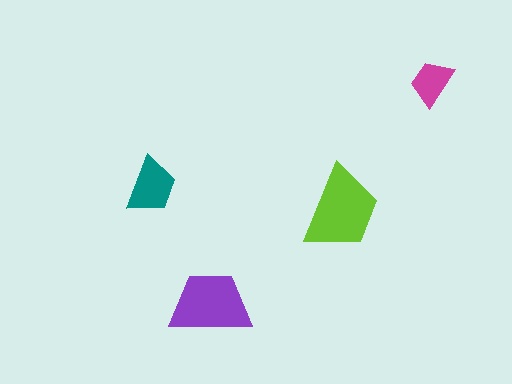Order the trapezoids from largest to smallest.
the lime one, the purple one, the teal one, the magenta one.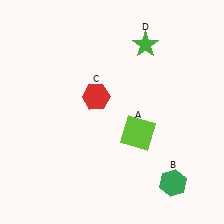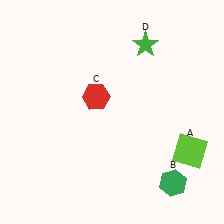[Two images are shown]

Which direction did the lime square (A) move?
The lime square (A) moved right.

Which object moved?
The lime square (A) moved right.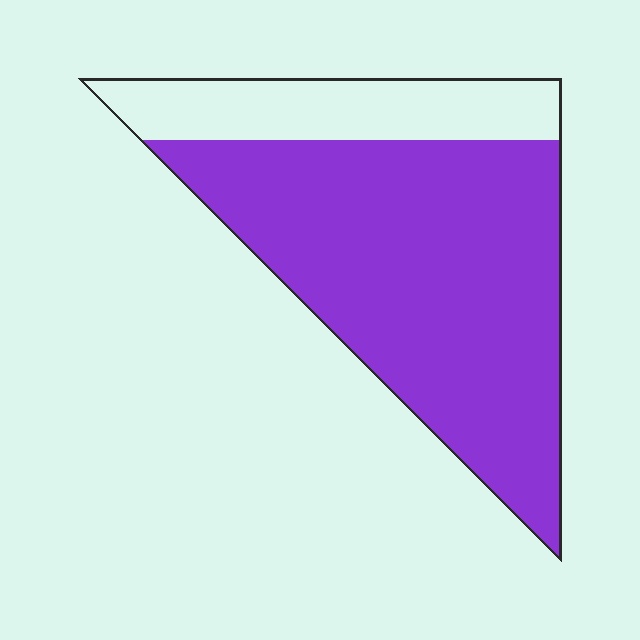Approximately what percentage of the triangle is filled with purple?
Approximately 75%.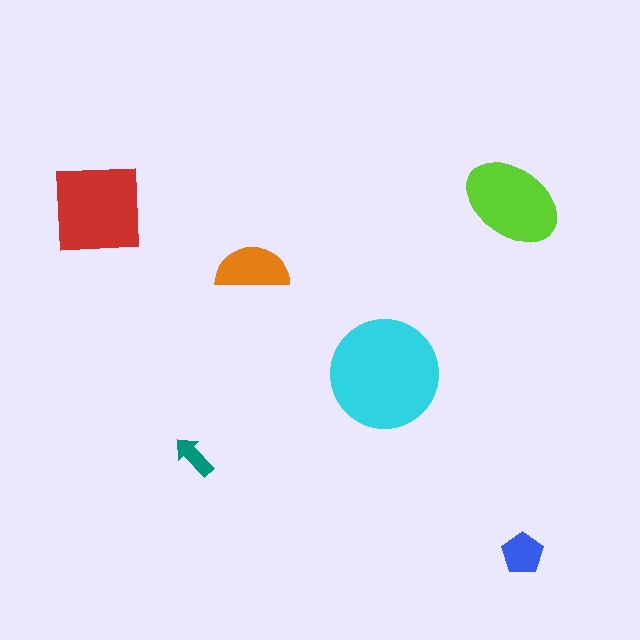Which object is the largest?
The cyan circle.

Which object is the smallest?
The teal arrow.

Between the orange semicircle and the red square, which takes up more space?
The red square.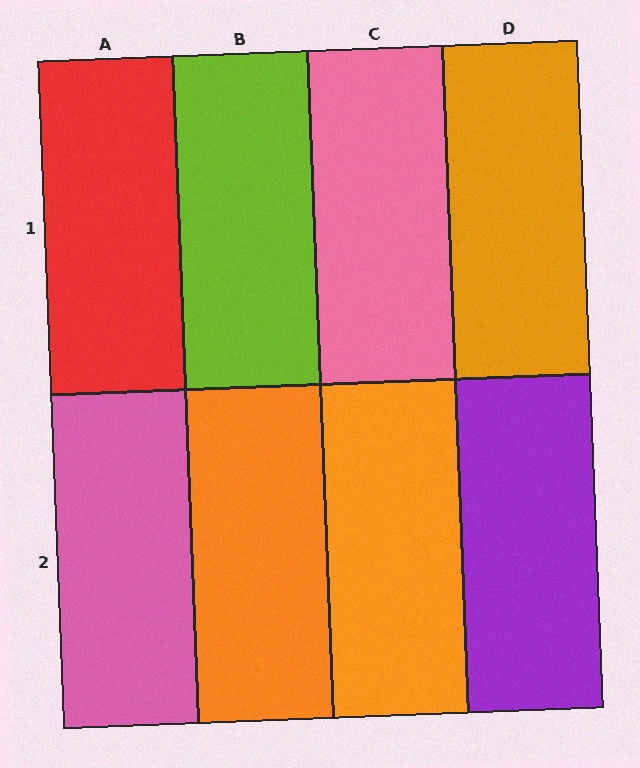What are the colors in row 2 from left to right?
Pink, orange, orange, purple.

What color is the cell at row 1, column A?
Red.